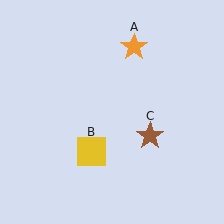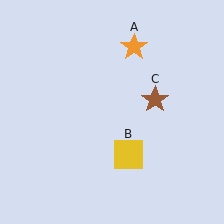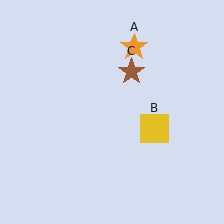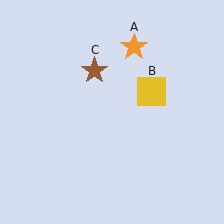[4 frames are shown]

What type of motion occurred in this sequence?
The yellow square (object B), brown star (object C) rotated counterclockwise around the center of the scene.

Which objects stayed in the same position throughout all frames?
Orange star (object A) remained stationary.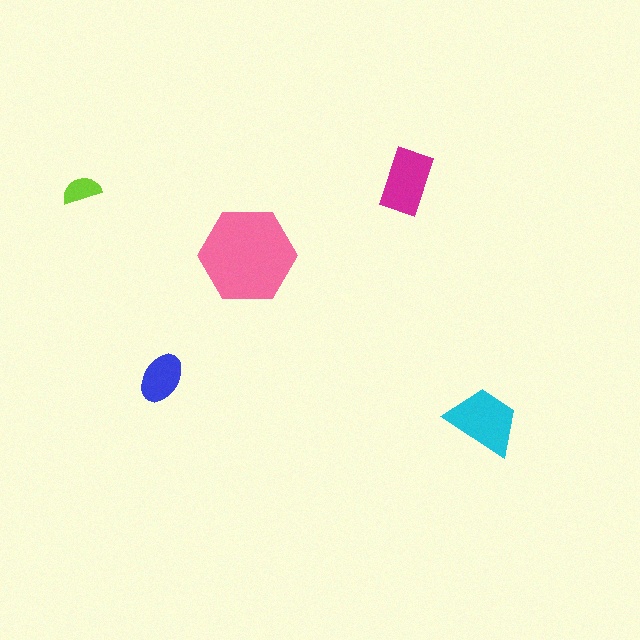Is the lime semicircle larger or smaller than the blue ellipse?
Smaller.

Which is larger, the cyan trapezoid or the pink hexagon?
The pink hexagon.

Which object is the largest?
The pink hexagon.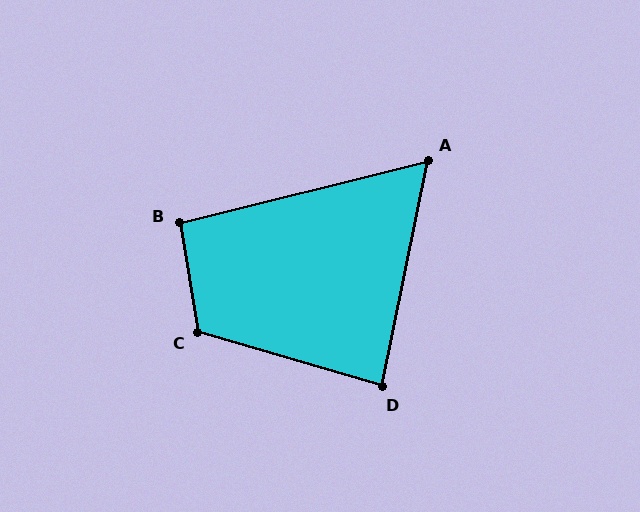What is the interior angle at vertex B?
Approximately 95 degrees (approximately right).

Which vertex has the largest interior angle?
C, at approximately 115 degrees.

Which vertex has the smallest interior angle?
A, at approximately 65 degrees.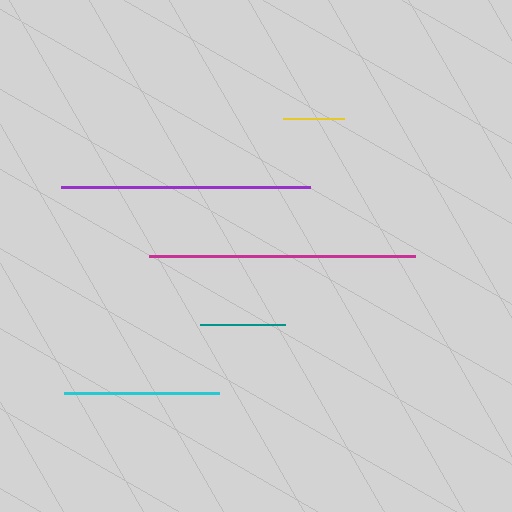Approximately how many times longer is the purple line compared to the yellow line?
The purple line is approximately 4.0 times the length of the yellow line.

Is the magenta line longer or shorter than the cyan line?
The magenta line is longer than the cyan line.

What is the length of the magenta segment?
The magenta segment is approximately 266 pixels long.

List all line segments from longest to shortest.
From longest to shortest: magenta, purple, cyan, teal, yellow.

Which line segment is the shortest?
The yellow line is the shortest at approximately 61 pixels.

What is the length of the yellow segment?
The yellow segment is approximately 61 pixels long.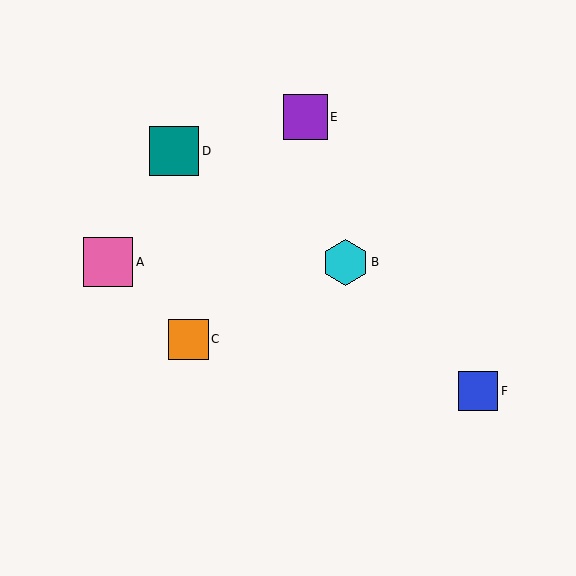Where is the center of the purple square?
The center of the purple square is at (305, 117).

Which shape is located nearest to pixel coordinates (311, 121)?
The purple square (labeled E) at (305, 117) is nearest to that location.